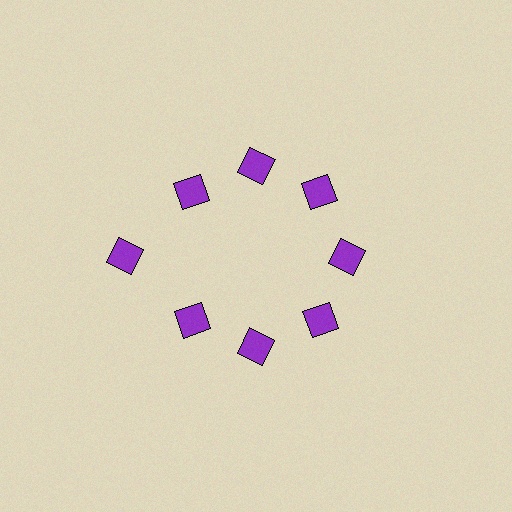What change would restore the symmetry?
The symmetry would be restored by moving it inward, back onto the ring so that all 8 diamonds sit at equal angles and equal distance from the center.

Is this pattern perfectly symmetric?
No. The 8 purple diamonds are arranged in a ring, but one element near the 9 o'clock position is pushed outward from the center, breaking the 8-fold rotational symmetry.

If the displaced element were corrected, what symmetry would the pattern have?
It would have 8-fold rotational symmetry — the pattern would map onto itself every 45 degrees.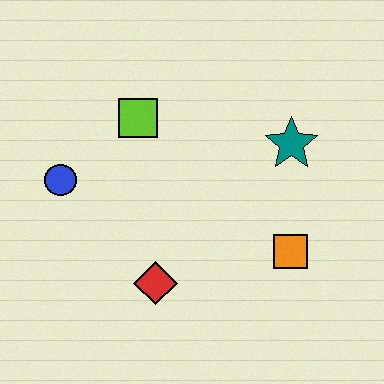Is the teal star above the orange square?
Yes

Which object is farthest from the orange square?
The blue circle is farthest from the orange square.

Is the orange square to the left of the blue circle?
No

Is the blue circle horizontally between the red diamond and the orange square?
No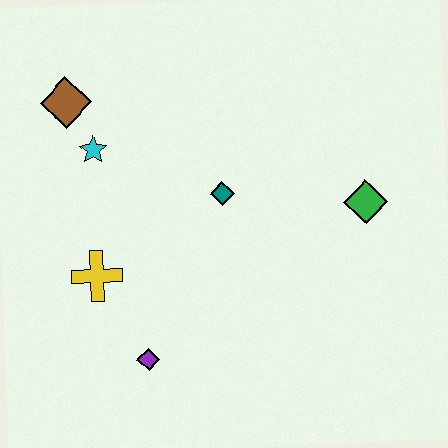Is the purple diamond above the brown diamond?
No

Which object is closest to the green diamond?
The teal diamond is closest to the green diamond.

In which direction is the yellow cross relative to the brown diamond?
The yellow cross is below the brown diamond.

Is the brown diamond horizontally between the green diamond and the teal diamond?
No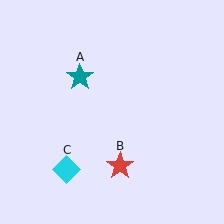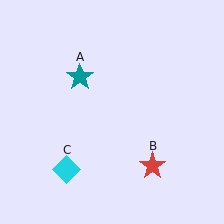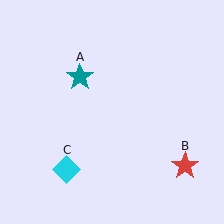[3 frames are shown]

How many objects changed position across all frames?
1 object changed position: red star (object B).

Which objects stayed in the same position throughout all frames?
Teal star (object A) and cyan diamond (object C) remained stationary.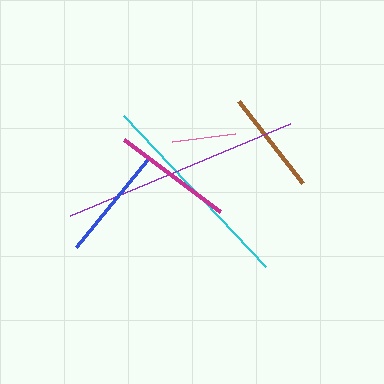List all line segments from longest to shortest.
From longest to shortest: purple, cyan, magenta, blue, brown, pink.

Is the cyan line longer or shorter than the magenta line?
The cyan line is longer than the magenta line.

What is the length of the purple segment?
The purple segment is approximately 238 pixels long.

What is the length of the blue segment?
The blue segment is approximately 113 pixels long.